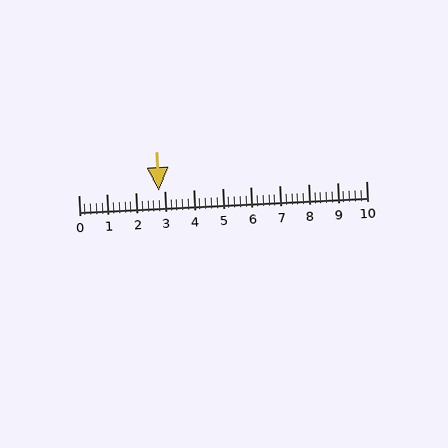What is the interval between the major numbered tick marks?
The major tick marks are spaced 1 units apart.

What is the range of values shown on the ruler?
The ruler shows values from 0 to 10.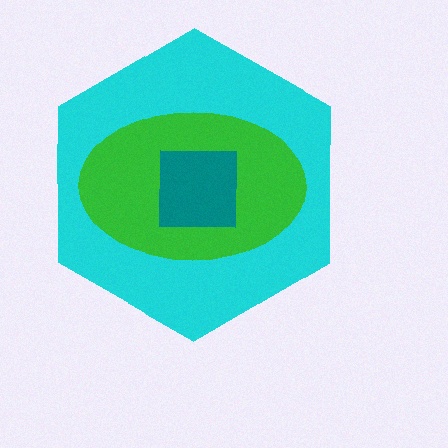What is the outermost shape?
The cyan hexagon.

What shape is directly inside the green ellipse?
The teal square.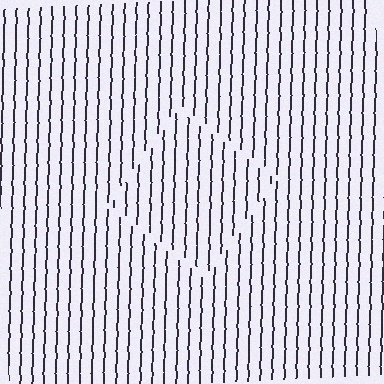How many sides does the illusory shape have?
4 sides — the line-ends trace a square.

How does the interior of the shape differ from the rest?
The interior of the shape contains the same grating, shifted by half a period — the contour is defined by the phase discontinuity where line-ends from the inner and outer gratings abut.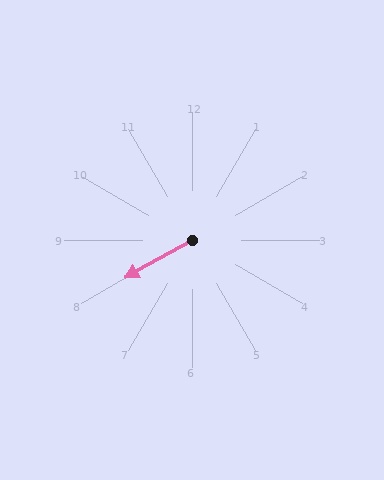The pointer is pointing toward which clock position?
Roughly 8 o'clock.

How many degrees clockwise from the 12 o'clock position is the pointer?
Approximately 241 degrees.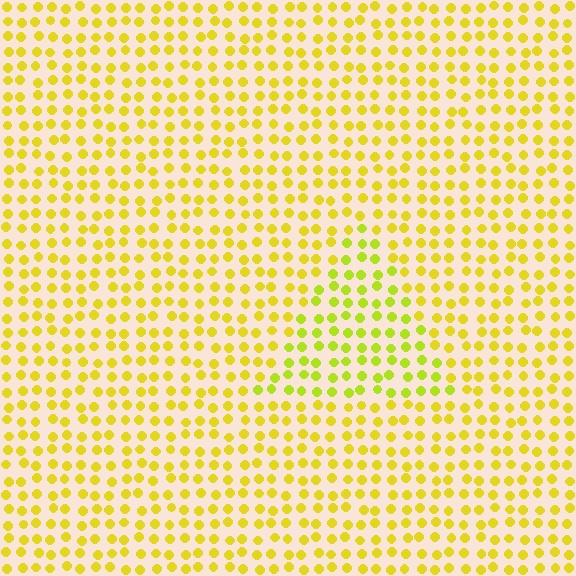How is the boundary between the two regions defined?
The boundary is defined purely by a slight shift in hue (about 20 degrees). Spacing, size, and orientation are identical on both sides.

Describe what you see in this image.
The image is filled with small yellow elements in a uniform arrangement. A triangle-shaped region is visible where the elements are tinted to a slightly different hue, forming a subtle color boundary.